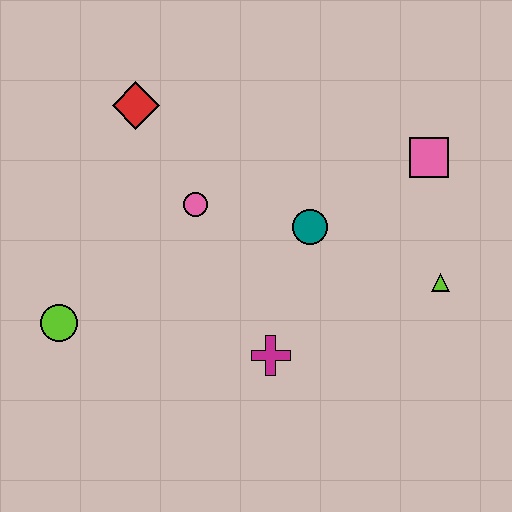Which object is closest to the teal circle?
The pink circle is closest to the teal circle.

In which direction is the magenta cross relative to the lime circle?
The magenta cross is to the right of the lime circle.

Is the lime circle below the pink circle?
Yes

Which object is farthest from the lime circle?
The pink square is farthest from the lime circle.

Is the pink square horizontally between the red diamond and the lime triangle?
Yes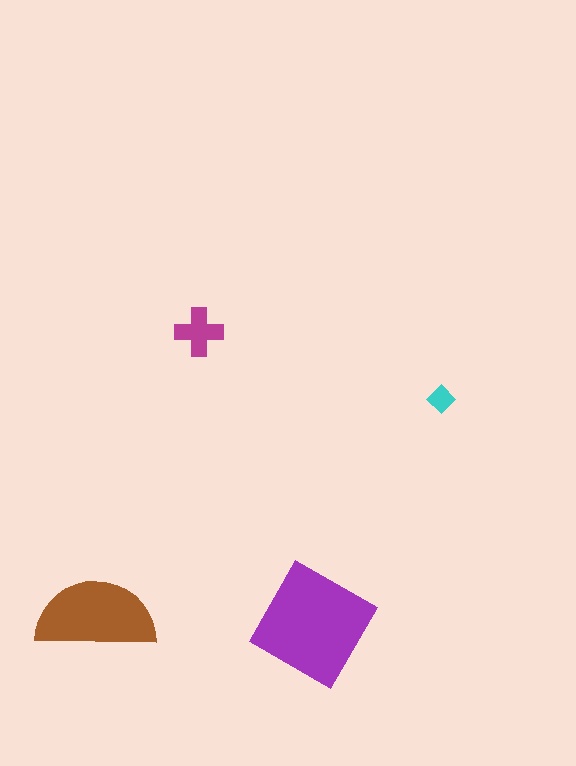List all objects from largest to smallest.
The purple square, the brown semicircle, the magenta cross, the cyan diamond.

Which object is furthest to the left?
The brown semicircle is leftmost.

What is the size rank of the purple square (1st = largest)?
1st.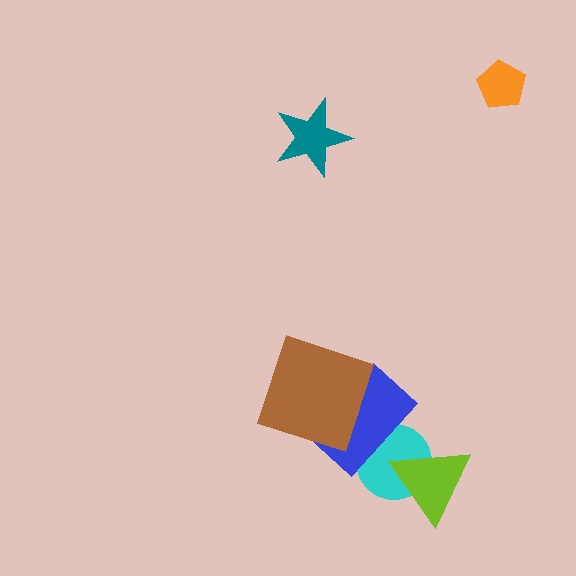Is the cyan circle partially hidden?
Yes, it is partially covered by another shape.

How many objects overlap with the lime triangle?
1 object overlaps with the lime triangle.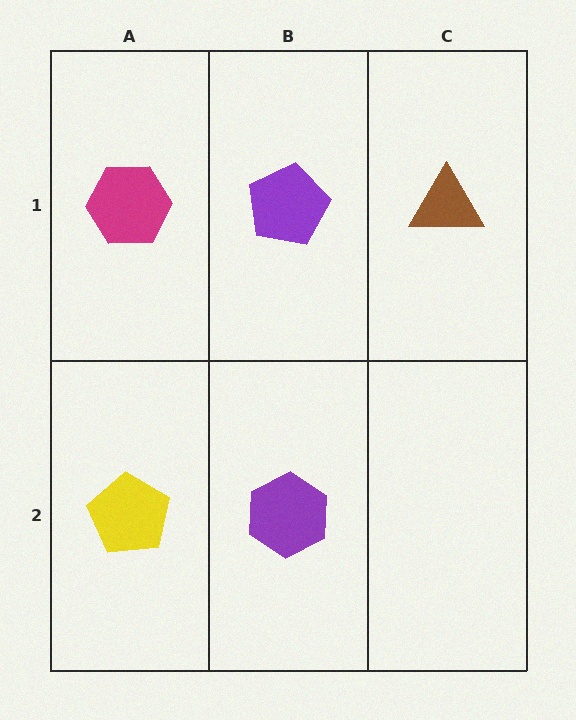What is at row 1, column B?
A purple pentagon.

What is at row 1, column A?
A magenta hexagon.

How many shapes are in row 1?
3 shapes.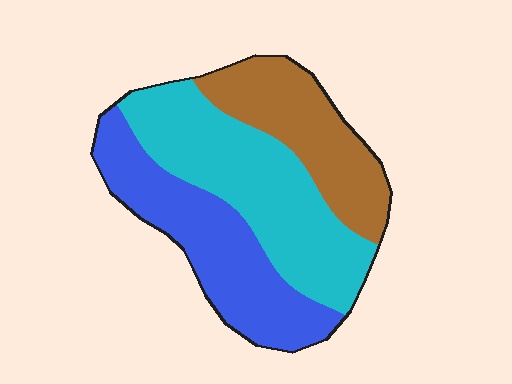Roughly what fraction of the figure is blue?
Blue covers 33% of the figure.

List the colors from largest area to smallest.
From largest to smallest: cyan, blue, brown.